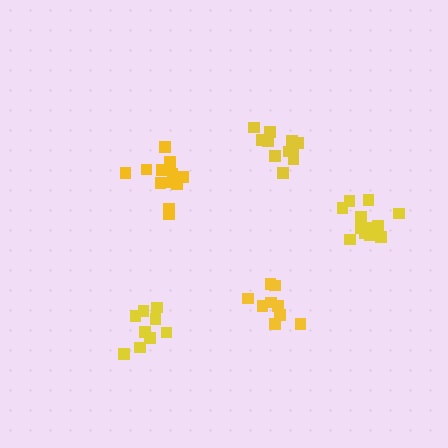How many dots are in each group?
Group 1: 9 dots, Group 2: 9 dots, Group 3: 12 dots, Group 4: 11 dots, Group 5: 14 dots (55 total).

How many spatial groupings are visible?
There are 5 spatial groupings.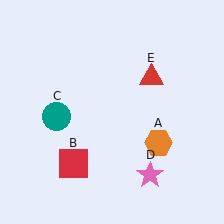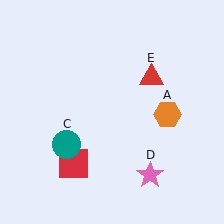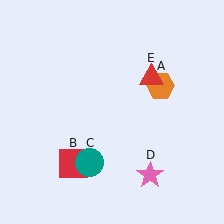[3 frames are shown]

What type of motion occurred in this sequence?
The orange hexagon (object A), teal circle (object C) rotated counterclockwise around the center of the scene.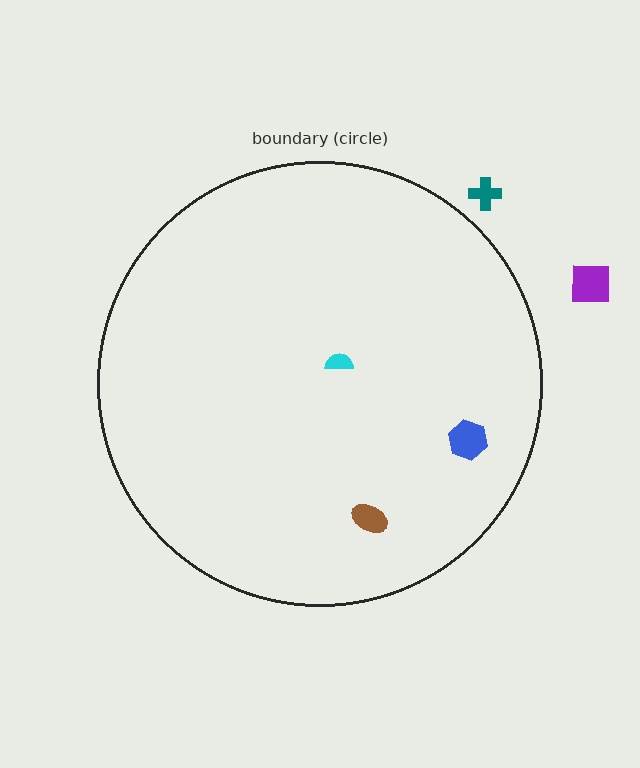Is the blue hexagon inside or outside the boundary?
Inside.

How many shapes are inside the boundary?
3 inside, 2 outside.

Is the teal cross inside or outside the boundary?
Outside.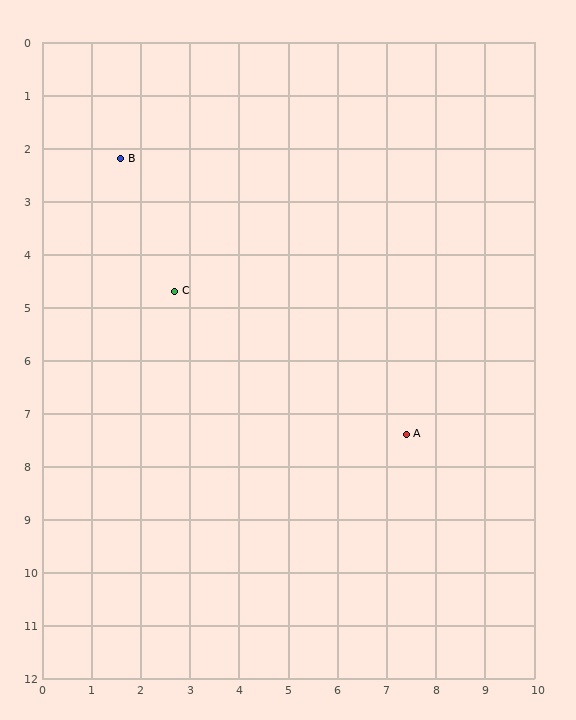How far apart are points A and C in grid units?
Points A and C are about 5.4 grid units apart.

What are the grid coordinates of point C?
Point C is at approximately (2.7, 4.7).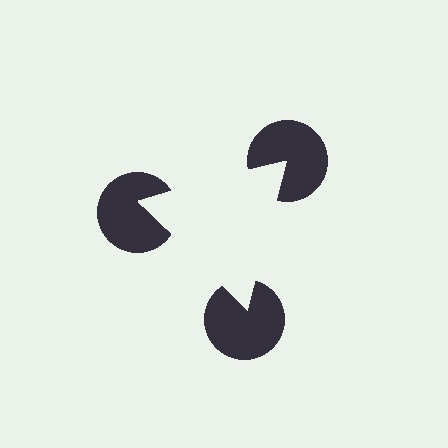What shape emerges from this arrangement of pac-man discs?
An illusory triangle — its edges are inferred from the aligned wedge cuts in the pac-man discs, not physically drawn.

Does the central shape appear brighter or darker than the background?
It typically appears slightly brighter than the background, even though no actual brightness change is drawn.